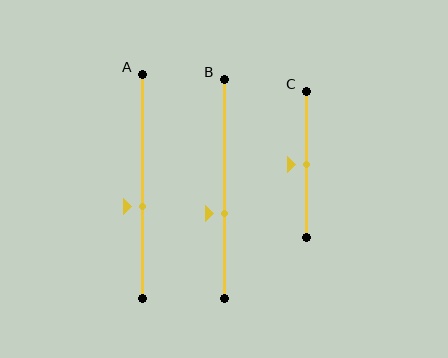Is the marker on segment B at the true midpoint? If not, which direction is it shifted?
No, the marker on segment B is shifted downward by about 11% of the segment length.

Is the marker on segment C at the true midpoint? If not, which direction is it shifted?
Yes, the marker on segment C is at the true midpoint.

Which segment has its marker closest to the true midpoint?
Segment C has its marker closest to the true midpoint.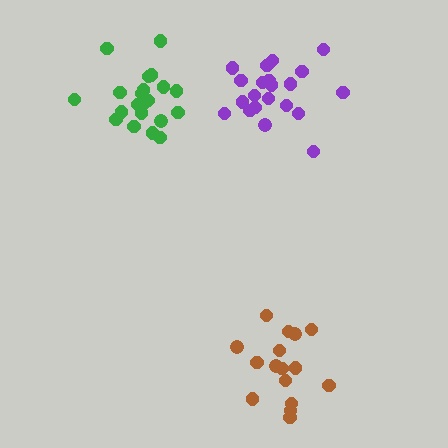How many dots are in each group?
Group 1: 21 dots, Group 2: 21 dots, Group 3: 16 dots (58 total).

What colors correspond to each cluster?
The clusters are colored: green, purple, brown.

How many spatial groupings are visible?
There are 3 spatial groupings.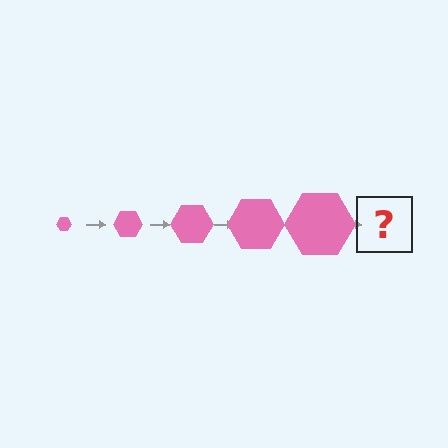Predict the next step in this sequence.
The next step is a pink hexagon, larger than the previous one.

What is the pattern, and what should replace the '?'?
The pattern is that the hexagon gets progressively larger each step. The '?' should be a pink hexagon, larger than the previous one.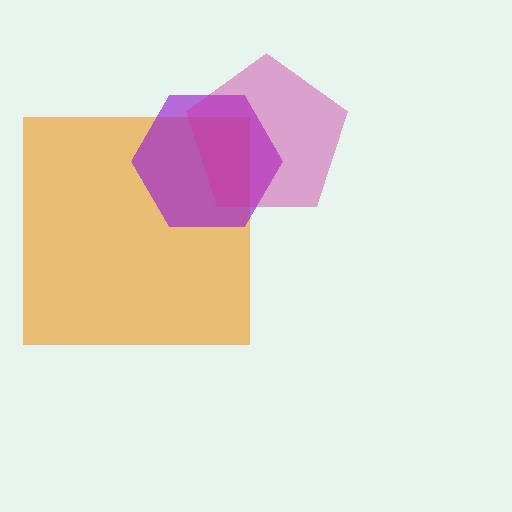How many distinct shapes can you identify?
There are 3 distinct shapes: an orange square, a purple hexagon, a magenta pentagon.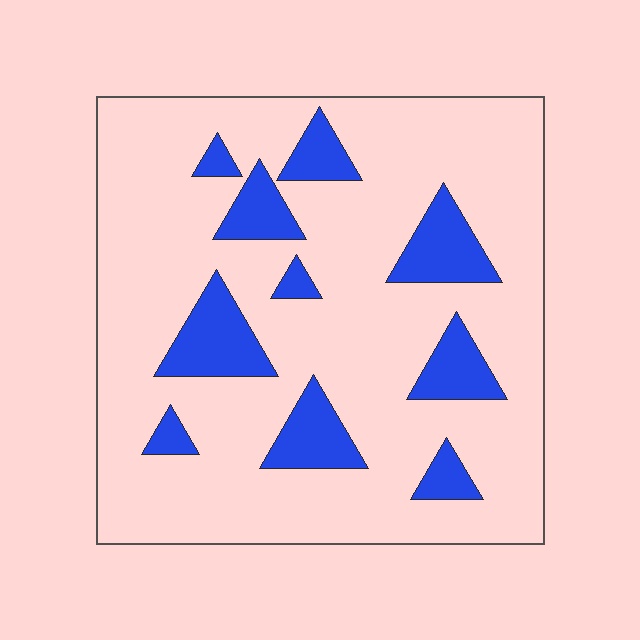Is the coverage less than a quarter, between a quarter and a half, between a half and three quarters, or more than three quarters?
Less than a quarter.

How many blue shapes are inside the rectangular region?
10.